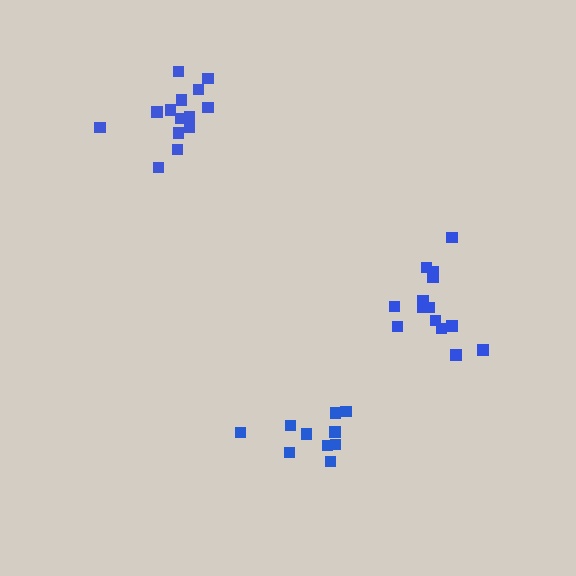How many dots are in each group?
Group 1: 14 dots, Group 2: 14 dots, Group 3: 10 dots (38 total).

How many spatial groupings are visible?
There are 3 spatial groupings.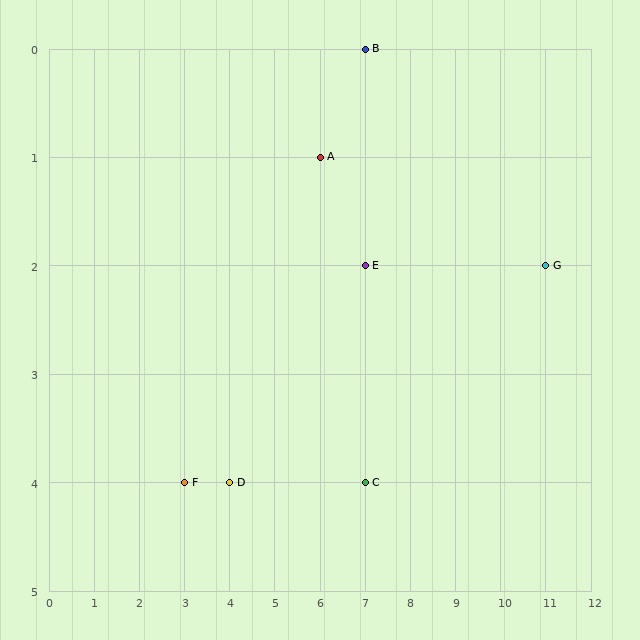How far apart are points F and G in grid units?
Points F and G are 8 columns and 2 rows apart (about 8.2 grid units diagonally).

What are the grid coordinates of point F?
Point F is at grid coordinates (3, 4).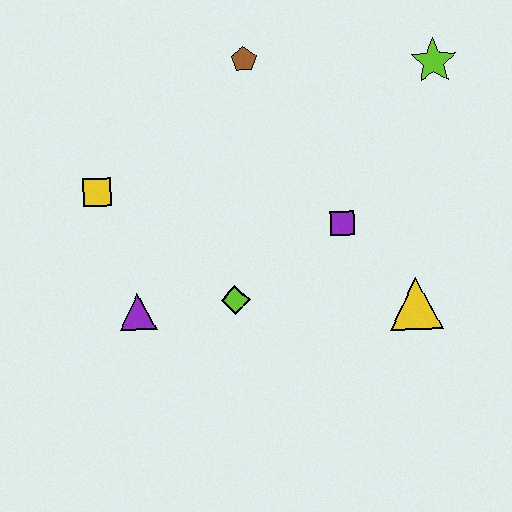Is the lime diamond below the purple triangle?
No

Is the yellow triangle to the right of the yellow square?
Yes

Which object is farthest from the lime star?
The purple triangle is farthest from the lime star.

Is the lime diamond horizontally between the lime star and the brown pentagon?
No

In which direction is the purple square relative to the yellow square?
The purple square is to the right of the yellow square.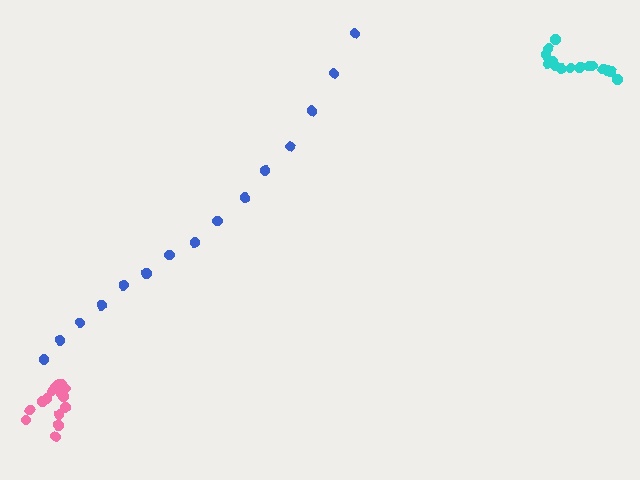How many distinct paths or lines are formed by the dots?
There are 3 distinct paths.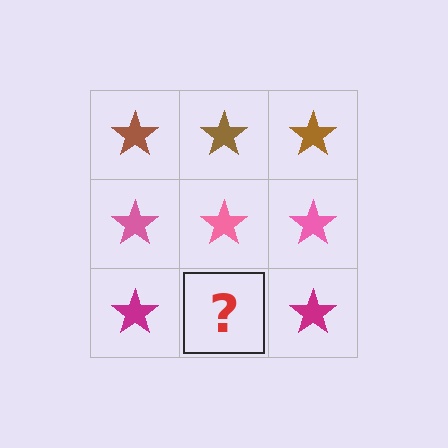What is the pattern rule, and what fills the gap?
The rule is that each row has a consistent color. The gap should be filled with a magenta star.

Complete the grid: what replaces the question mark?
The question mark should be replaced with a magenta star.